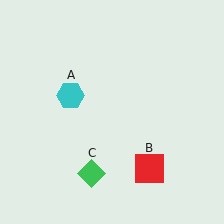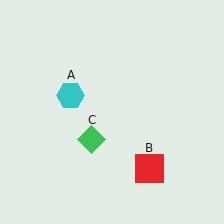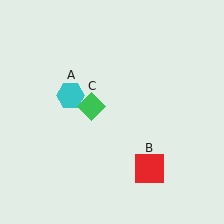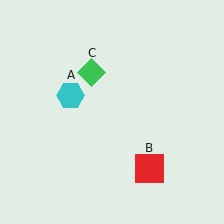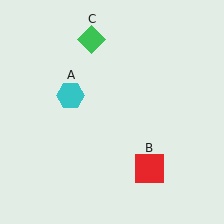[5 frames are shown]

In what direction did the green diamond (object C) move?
The green diamond (object C) moved up.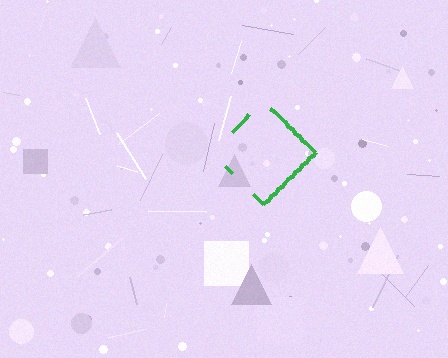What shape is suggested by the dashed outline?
The dashed outline suggests a diamond.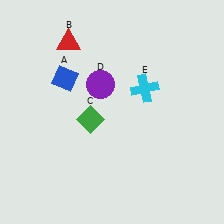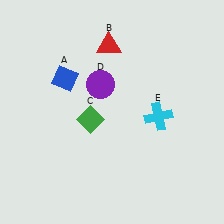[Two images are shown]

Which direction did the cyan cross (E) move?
The cyan cross (E) moved down.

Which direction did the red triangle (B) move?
The red triangle (B) moved right.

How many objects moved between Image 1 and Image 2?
2 objects moved between the two images.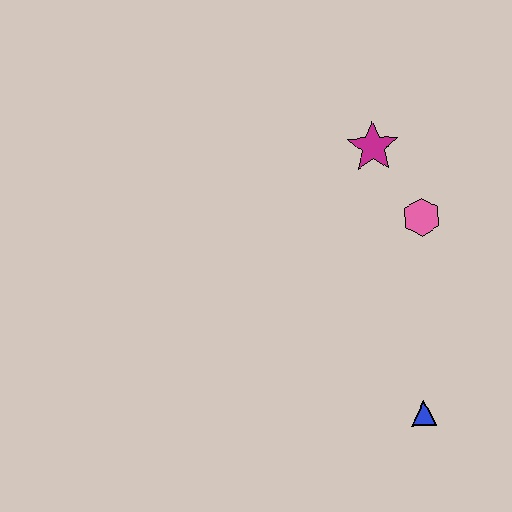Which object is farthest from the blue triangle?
The magenta star is farthest from the blue triangle.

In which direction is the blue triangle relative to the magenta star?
The blue triangle is below the magenta star.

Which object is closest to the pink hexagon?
The magenta star is closest to the pink hexagon.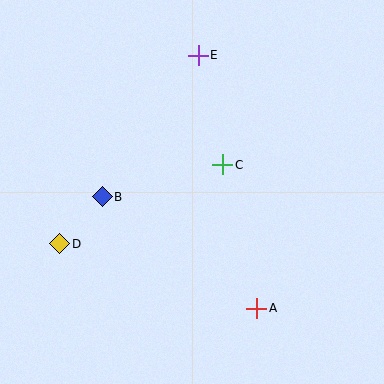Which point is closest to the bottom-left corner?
Point D is closest to the bottom-left corner.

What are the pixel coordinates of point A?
Point A is at (257, 309).